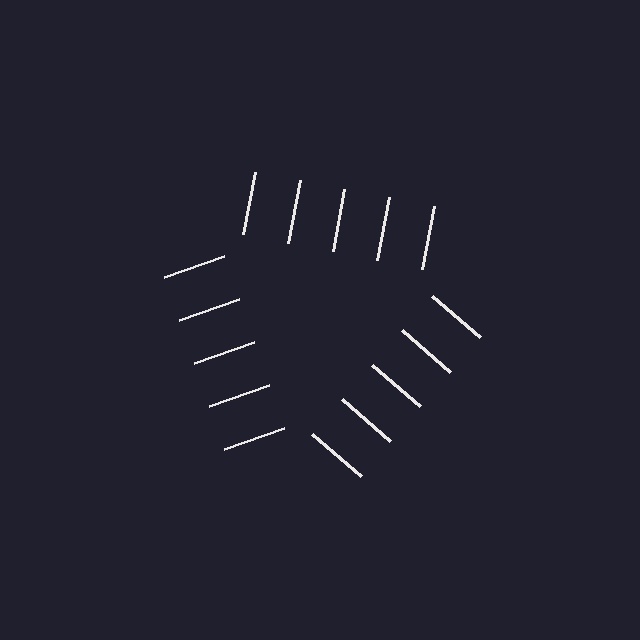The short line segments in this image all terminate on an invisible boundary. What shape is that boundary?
An illusory triangle — the line segments terminate on its edges but no continuous stroke is drawn.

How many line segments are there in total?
15 — 5 along each of the 3 edges.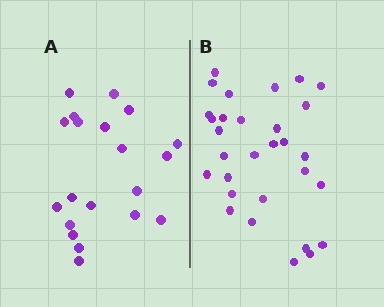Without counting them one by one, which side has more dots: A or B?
Region B (the right region) has more dots.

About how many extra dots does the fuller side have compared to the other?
Region B has roughly 10 or so more dots than region A.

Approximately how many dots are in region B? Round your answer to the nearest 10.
About 30 dots.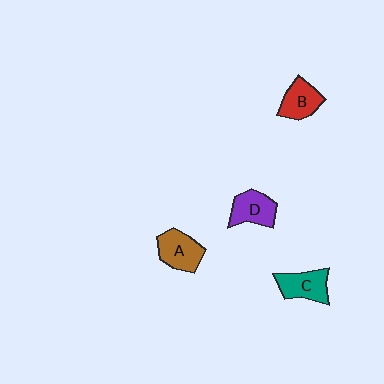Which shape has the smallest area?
Shape B (red).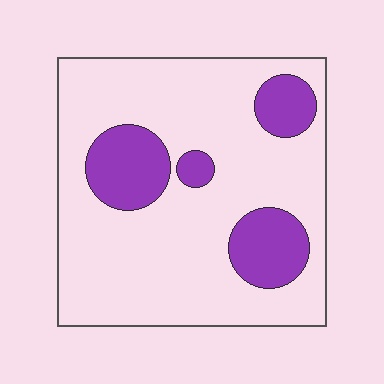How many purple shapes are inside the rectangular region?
4.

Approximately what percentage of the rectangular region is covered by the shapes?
Approximately 20%.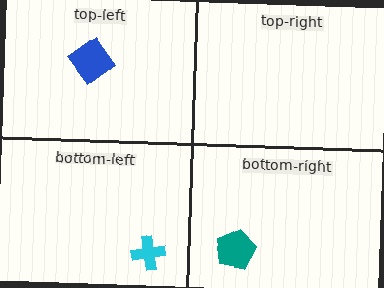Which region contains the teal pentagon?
The bottom-right region.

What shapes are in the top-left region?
The blue diamond.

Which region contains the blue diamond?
The top-left region.